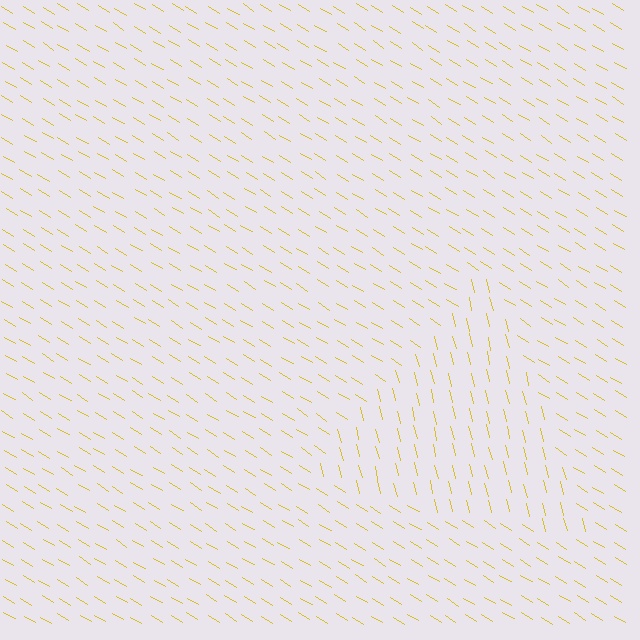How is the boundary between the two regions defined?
The boundary is defined purely by a change in line orientation (approximately 45 degrees difference). All lines are the same color and thickness.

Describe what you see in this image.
The image is filled with small yellow line segments. A triangle region in the image has lines oriented differently from the surrounding lines, creating a visible texture boundary.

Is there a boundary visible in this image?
Yes, there is a texture boundary formed by a change in line orientation.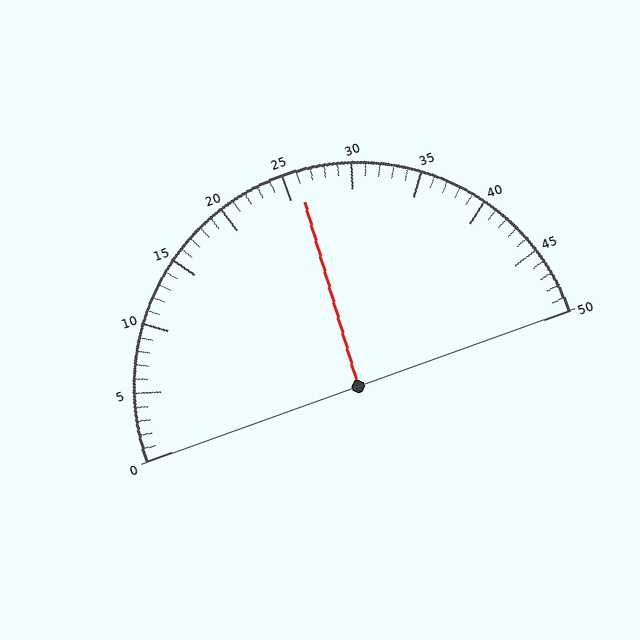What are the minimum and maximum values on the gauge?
The gauge ranges from 0 to 50.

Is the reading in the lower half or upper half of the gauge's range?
The reading is in the upper half of the range (0 to 50).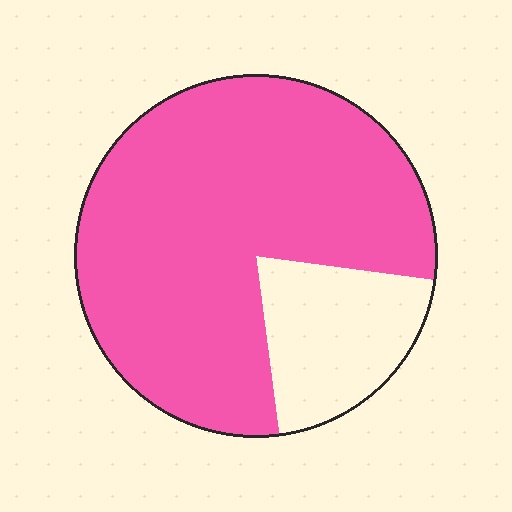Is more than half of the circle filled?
Yes.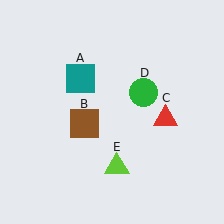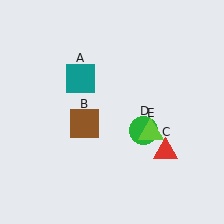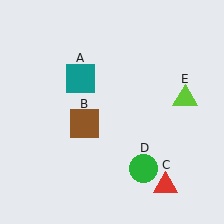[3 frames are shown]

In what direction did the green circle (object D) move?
The green circle (object D) moved down.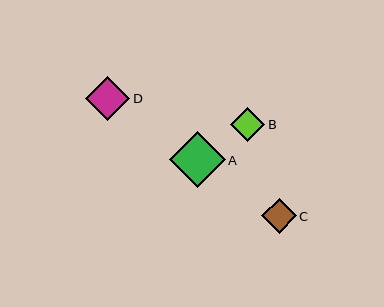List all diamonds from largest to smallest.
From largest to smallest: A, D, C, B.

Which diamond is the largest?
Diamond A is the largest with a size of approximately 56 pixels.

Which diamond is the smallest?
Diamond B is the smallest with a size of approximately 34 pixels.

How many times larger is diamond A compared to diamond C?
Diamond A is approximately 1.6 times the size of diamond C.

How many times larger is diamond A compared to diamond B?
Diamond A is approximately 1.7 times the size of diamond B.